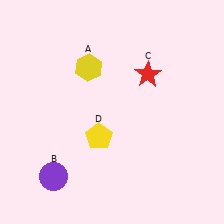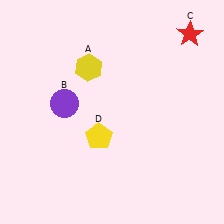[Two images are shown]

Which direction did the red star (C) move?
The red star (C) moved right.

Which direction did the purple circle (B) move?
The purple circle (B) moved up.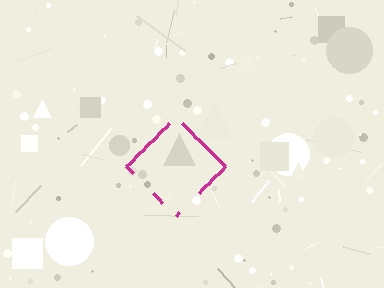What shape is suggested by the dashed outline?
The dashed outline suggests a diamond.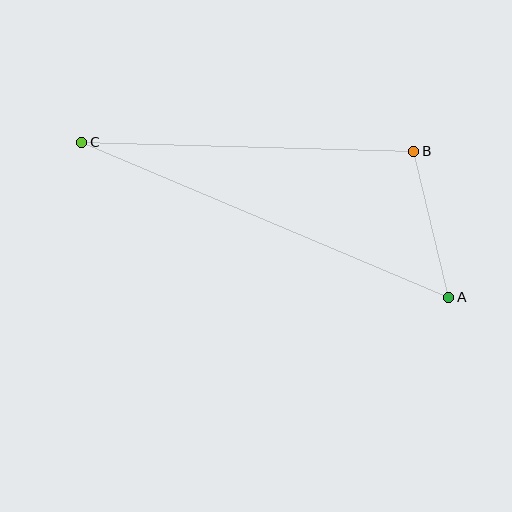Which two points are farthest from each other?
Points A and C are farthest from each other.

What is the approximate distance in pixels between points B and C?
The distance between B and C is approximately 332 pixels.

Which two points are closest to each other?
Points A and B are closest to each other.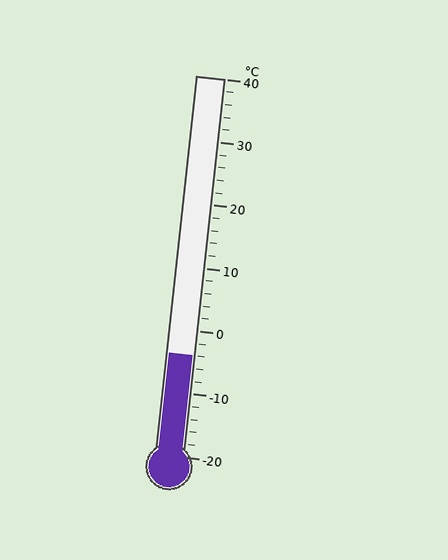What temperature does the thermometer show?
The thermometer shows approximately -4°C.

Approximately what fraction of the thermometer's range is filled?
The thermometer is filled to approximately 25% of its range.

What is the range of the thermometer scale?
The thermometer scale ranges from -20°C to 40°C.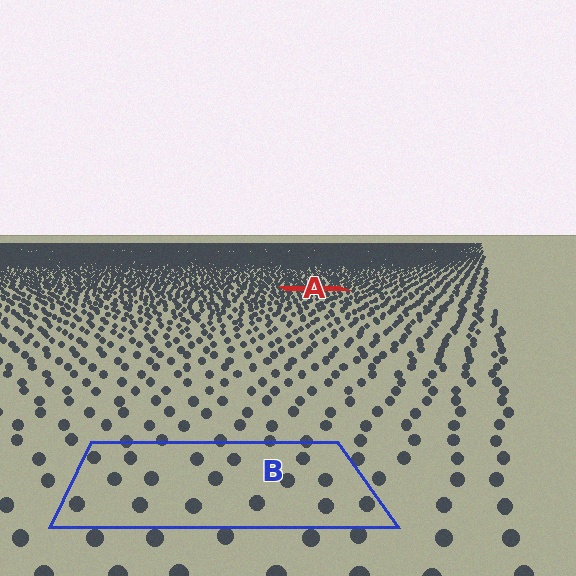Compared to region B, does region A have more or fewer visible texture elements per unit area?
Region A has more texture elements per unit area — they are packed more densely because it is farther away.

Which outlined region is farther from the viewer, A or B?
Region A is farther from the viewer — the texture elements inside it appear smaller and more densely packed.